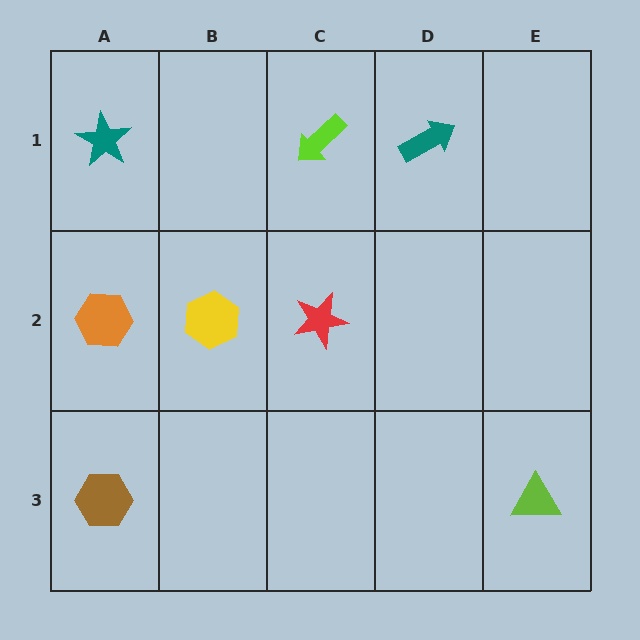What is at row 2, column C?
A red star.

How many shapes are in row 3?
2 shapes.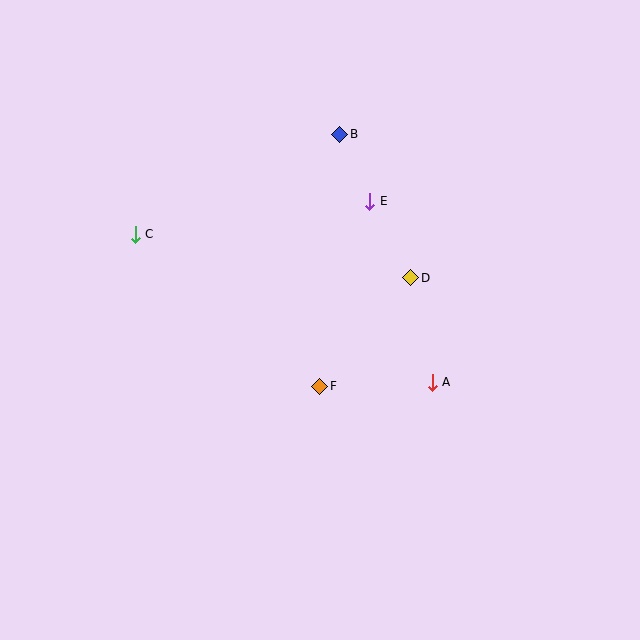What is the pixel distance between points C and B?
The distance between C and B is 227 pixels.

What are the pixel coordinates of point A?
Point A is at (432, 382).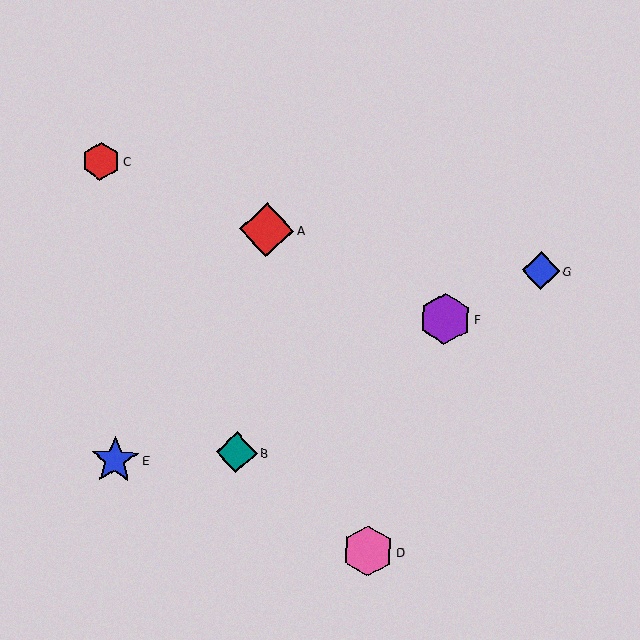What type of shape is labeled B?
Shape B is a teal diamond.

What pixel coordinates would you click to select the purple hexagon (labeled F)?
Click at (445, 319) to select the purple hexagon F.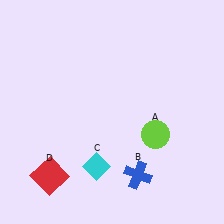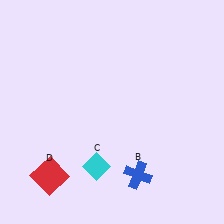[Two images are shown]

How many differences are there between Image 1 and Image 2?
There is 1 difference between the two images.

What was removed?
The lime circle (A) was removed in Image 2.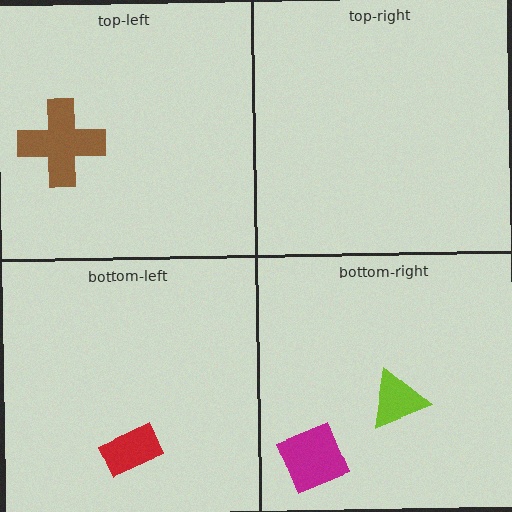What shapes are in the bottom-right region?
The lime triangle, the magenta square.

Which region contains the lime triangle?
The bottom-right region.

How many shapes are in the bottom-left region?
1.